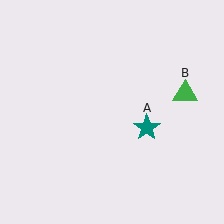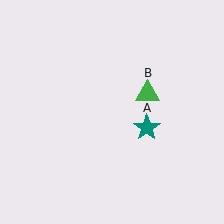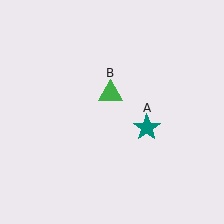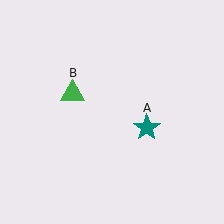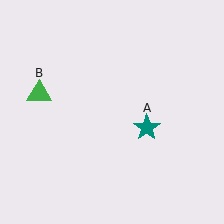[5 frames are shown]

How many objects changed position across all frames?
1 object changed position: green triangle (object B).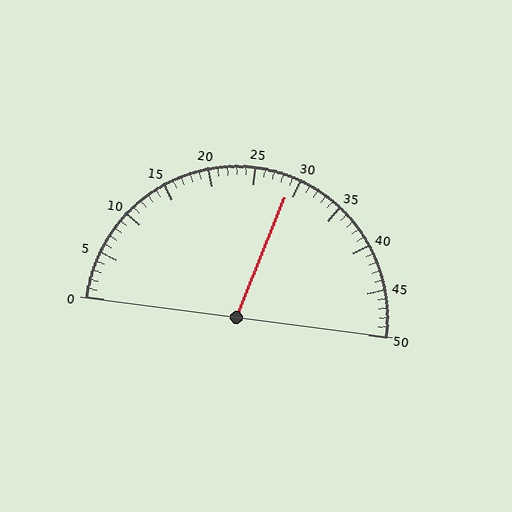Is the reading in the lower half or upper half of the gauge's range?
The reading is in the upper half of the range (0 to 50).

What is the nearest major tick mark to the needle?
The nearest major tick mark is 30.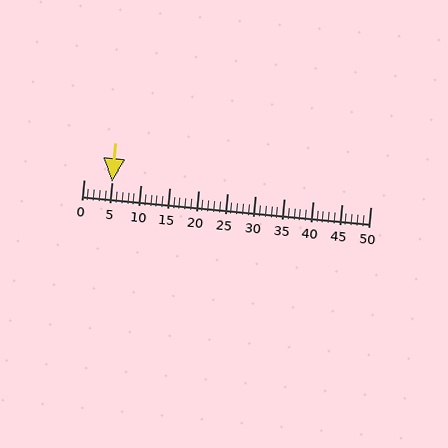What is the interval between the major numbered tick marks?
The major tick marks are spaced 5 units apart.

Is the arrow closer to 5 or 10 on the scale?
The arrow is closer to 5.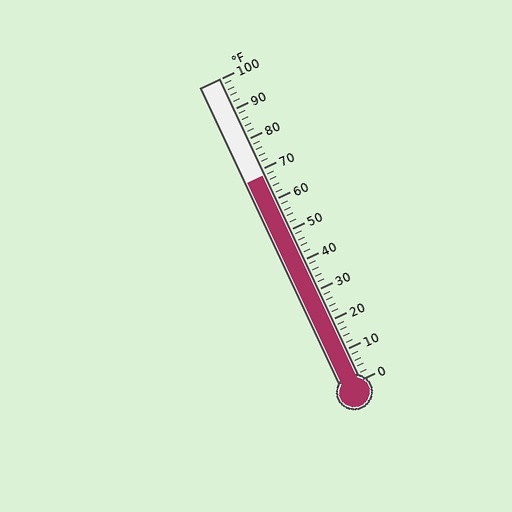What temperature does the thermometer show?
The thermometer shows approximately 68°F.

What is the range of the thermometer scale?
The thermometer scale ranges from 0°F to 100°F.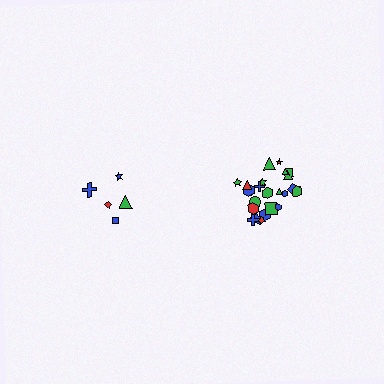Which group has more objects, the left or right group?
The right group.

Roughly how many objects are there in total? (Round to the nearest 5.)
Roughly 30 objects in total.